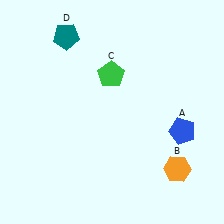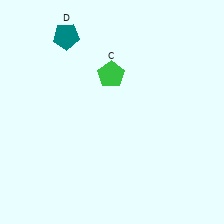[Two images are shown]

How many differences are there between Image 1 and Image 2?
There are 2 differences between the two images.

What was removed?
The blue pentagon (A), the orange hexagon (B) were removed in Image 2.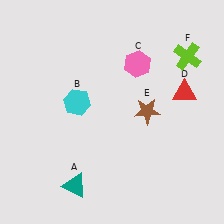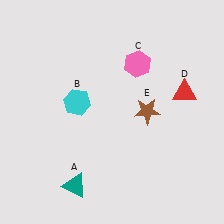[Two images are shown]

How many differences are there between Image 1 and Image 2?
There is 1 difference between the two images.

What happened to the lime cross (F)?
The lime cross (F) was removed in Image 2. It was in the top-right area of Image 1.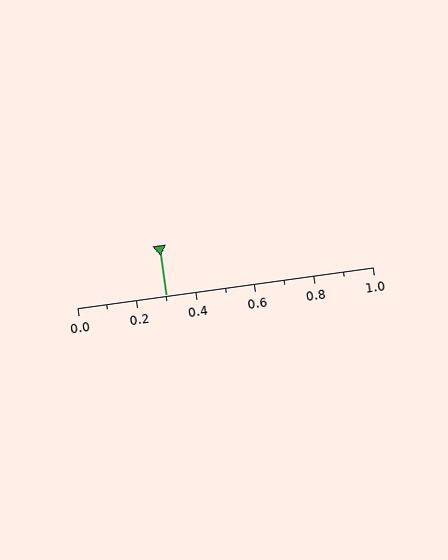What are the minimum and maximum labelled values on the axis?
The axis runs from 0.0 to 1.0.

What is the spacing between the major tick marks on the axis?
The major ticks are spaced 0.2 apart.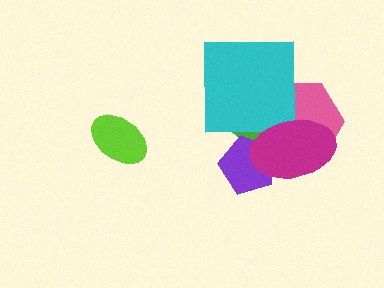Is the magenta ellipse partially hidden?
No, no other shape covers it.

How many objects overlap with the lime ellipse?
0 objects overlap with the lime ellipse.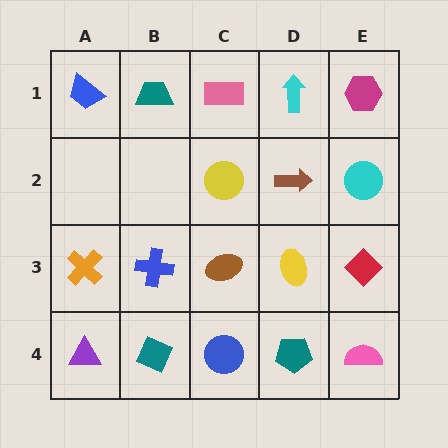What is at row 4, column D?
A teal pentagon.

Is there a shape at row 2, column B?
No, that cell is empty.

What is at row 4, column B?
A teal diamond.